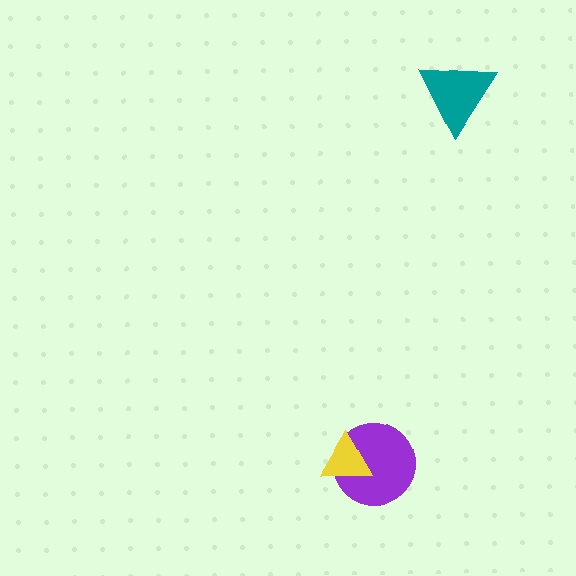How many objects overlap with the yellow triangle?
1 object overlaps with the yellow triangle.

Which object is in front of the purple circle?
The yellow triangle is in front of the purple circle.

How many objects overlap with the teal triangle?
0 objects overlap with the teal triangle.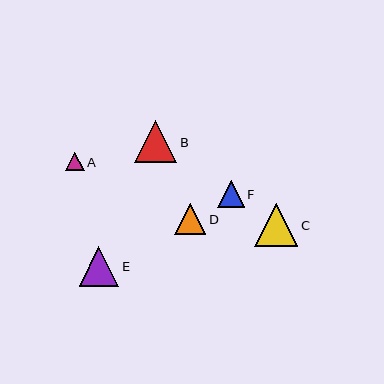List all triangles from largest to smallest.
From largest to smallest: C, B, E, D, F, A.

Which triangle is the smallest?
Triangle A is the smallest with a size of approximately 19 pixels.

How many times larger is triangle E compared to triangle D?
Triangle E is approximately 1.3 times the size of triangle D.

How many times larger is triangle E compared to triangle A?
Triangle E is approximately 2.1 times the size of triangle A.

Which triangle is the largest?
Triangle C is the largest with a size of approximately 43 pixels.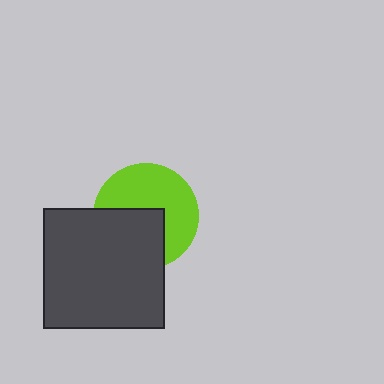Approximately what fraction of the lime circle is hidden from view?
Roughly 43% of the lime circle is hidden behind the dark gray square.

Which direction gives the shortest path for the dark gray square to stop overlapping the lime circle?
Moving toward the lower-left gives the shortest separation.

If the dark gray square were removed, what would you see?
You would see the complete lime circle.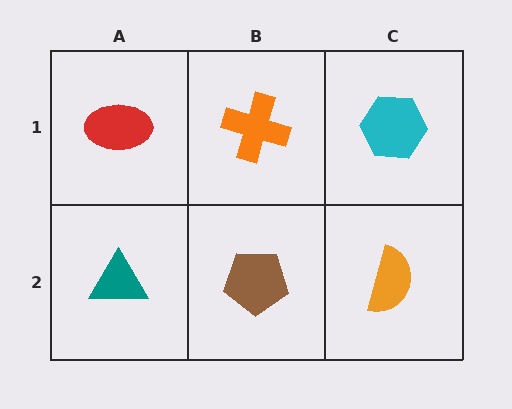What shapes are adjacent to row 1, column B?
A brown pentagon (row 2, column B), a red ellipse (row 1, column A), a cyan hexagon (row 1, column C).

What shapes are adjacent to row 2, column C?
A cyan hexagon (row 1, column C), a brown pentagon (row 2, column B).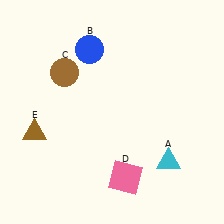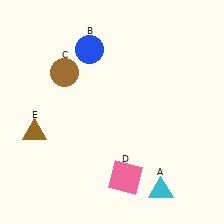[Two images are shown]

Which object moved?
The cyan triangle (A) moved down.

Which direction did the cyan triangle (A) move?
The cyan triangle (A) moved down.